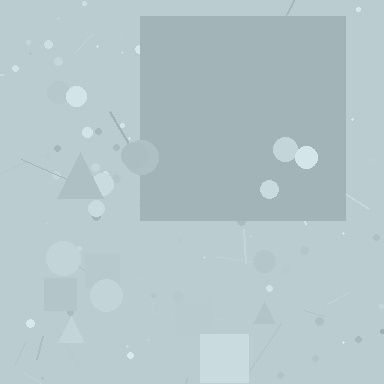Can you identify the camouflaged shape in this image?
The camouflaged shape is a square.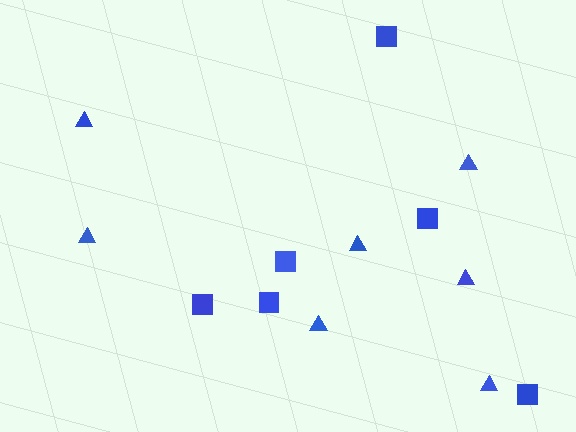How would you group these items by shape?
There are 2 groups: one group of squares (6) and one group of triangles (7).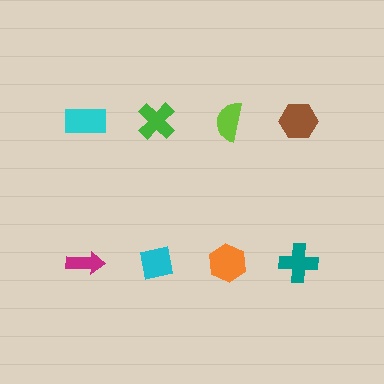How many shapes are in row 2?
4 shapes.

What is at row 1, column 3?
A lime semicircle.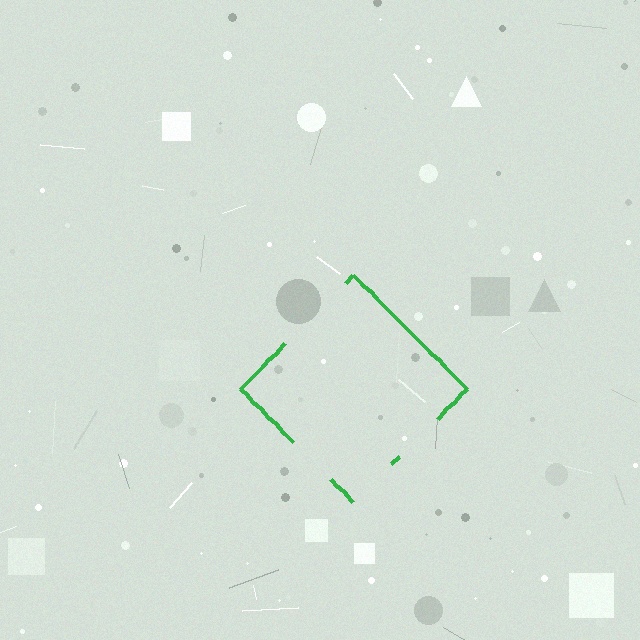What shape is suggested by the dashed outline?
The dashed outline suggests a diamond.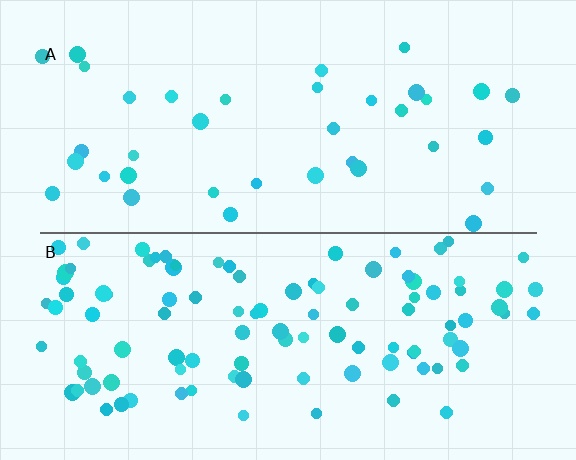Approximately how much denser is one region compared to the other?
Approximately 2.8× — region B over region A.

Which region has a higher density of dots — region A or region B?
B (the bottom).